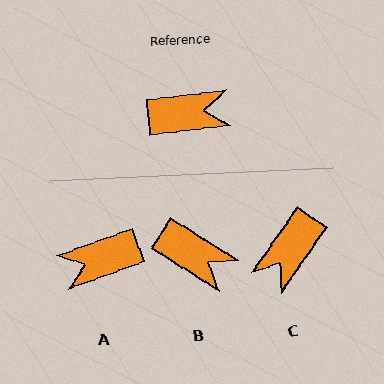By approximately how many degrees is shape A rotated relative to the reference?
Approximately 167 degrees clockwise.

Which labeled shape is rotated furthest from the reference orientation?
A, about 167 degrees away.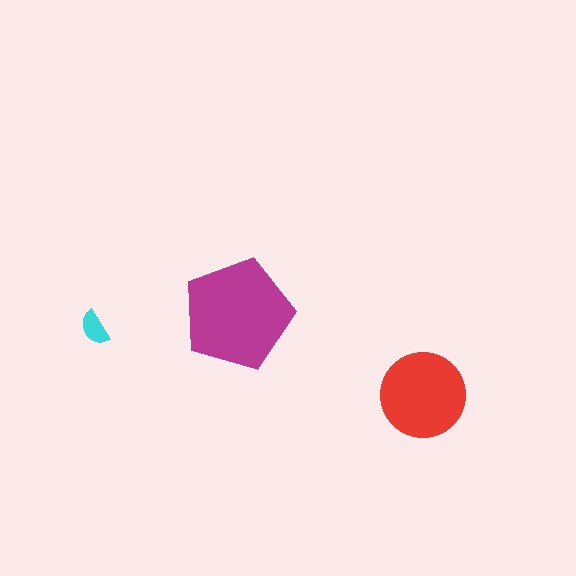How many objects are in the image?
There are 3 objects in the image.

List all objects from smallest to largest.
The cyan semicircle, the red circle, the magenta pentagon.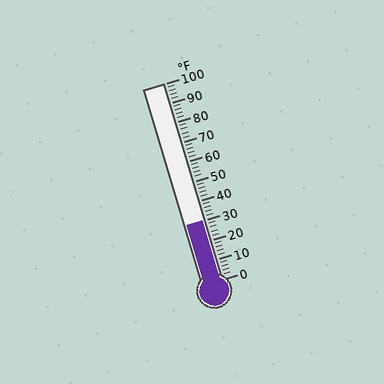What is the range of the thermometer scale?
The thermometer scale ranges from 0°F to 100°F.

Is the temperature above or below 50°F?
The temperature is below 50°F.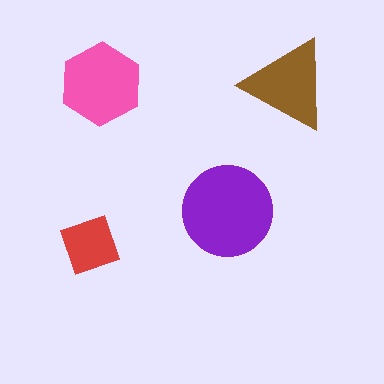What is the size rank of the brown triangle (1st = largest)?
3rd.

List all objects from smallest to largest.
The red diamond, the brown triangle, the pink hexagon, the purple circle.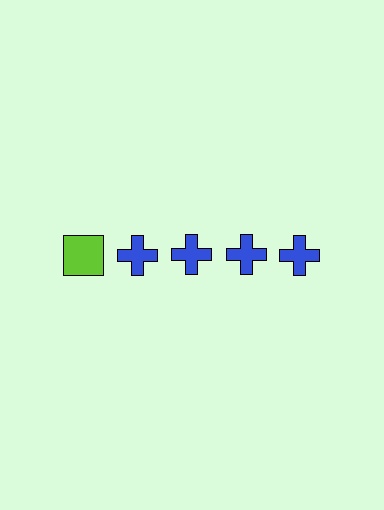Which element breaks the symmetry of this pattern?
The lime square in the top row, leftmost column breaks the symmetry. All other shapes are blue crosses.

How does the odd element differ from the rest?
It differs in both color (lime instead of blue) and shape (square instead of cross).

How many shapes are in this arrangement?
There are 5 shapes arranged in a grid pattern.